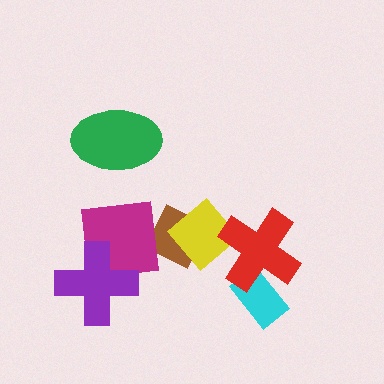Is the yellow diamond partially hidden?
Yes, it is partially covered by another shape.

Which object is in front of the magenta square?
The purple cross is in front of the magenta square.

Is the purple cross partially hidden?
No, no other shape covers it.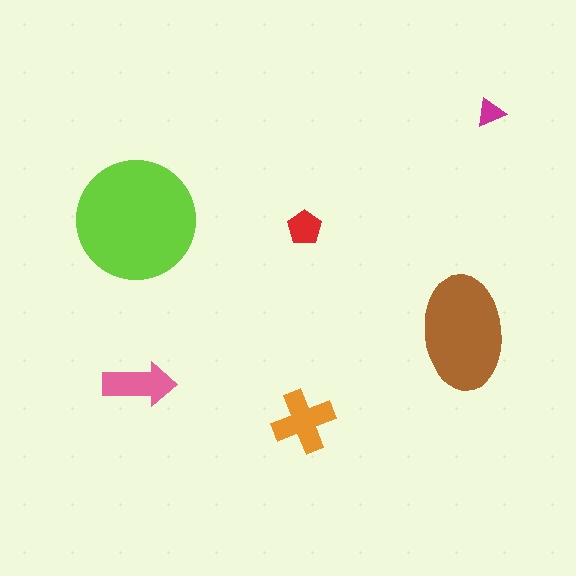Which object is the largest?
The lime circle.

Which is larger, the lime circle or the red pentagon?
The lime circle.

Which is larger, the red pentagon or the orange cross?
The orange cross.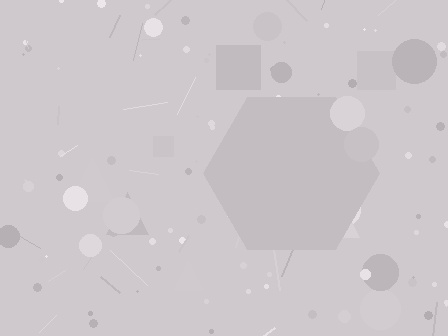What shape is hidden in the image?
A hexagon is hidden in the image.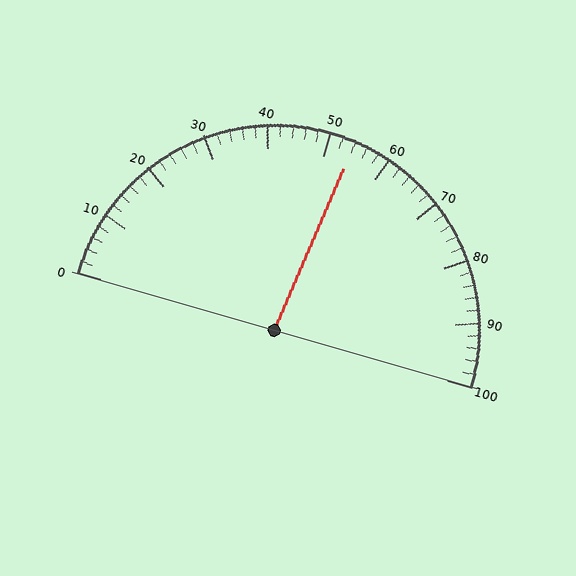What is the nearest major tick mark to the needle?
The nearest major tick mark is 50.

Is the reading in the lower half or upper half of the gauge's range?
The reading is in the upper half of the range (0 to 100).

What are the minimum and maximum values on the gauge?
The gauge ranges from 0 to 100.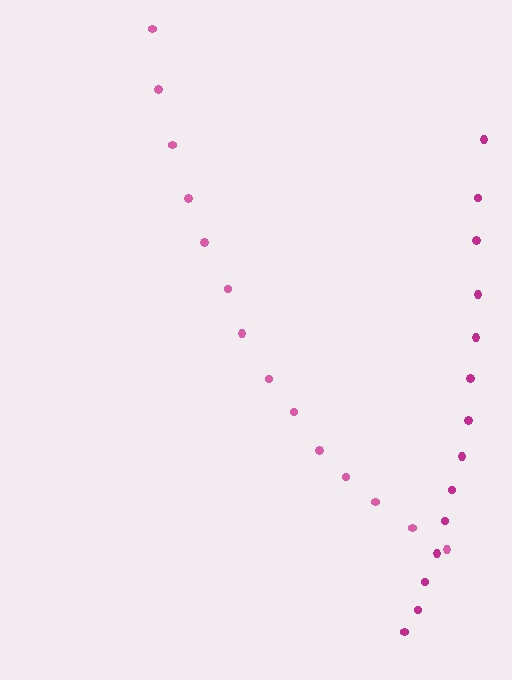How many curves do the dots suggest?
There are 2 distinct paths.